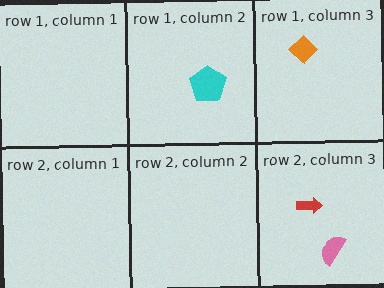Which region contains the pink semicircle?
The row 2, column 3 region.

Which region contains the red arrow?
The row 2, column 3 region.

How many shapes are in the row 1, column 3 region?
1.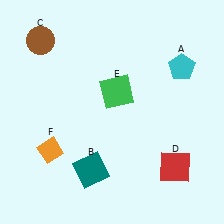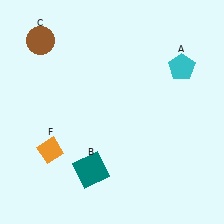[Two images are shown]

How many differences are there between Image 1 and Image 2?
There are 2 differences between the two images.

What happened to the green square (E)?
The green square (E) was removed in Image 2. It was in the top-right area of Image 1.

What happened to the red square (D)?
The red square (D) was removed in Image 2. It was in the bottom-right area of Image 1.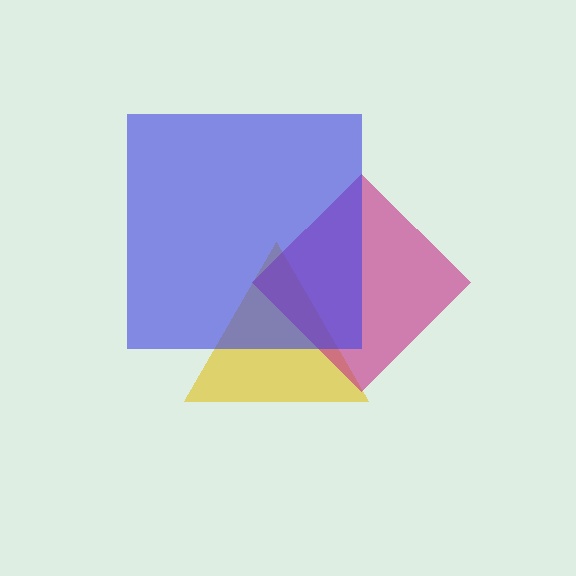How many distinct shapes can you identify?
There are 3 distinct shapes: a yellow triangle, a magenta diamond, a blue square.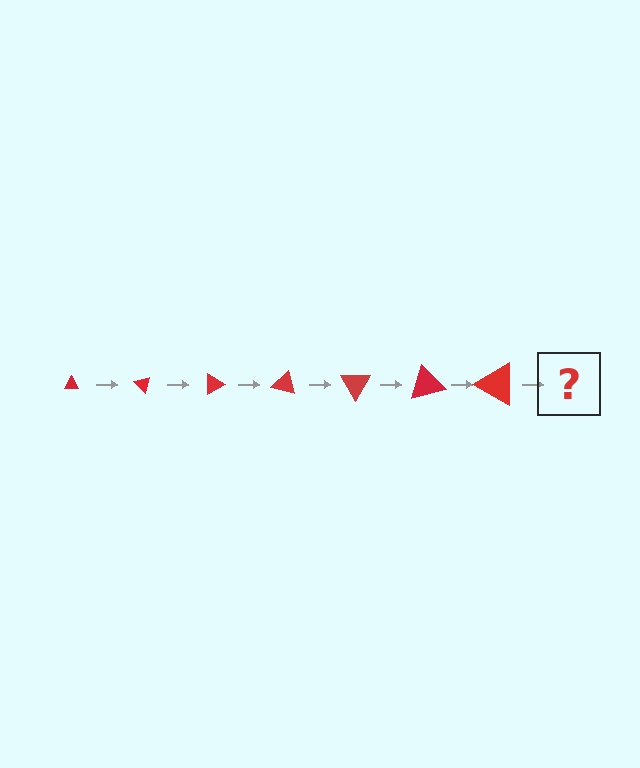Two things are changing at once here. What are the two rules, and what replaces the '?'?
The two rules are that the triangle grows larger each step and it rotates 45 degrees each step. The '?' should be a triangle, larger than the previous one and rotated 315 degrees from the start.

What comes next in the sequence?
The next element should be a triangle, larger than the previous one and rotated 315 degrees from the start.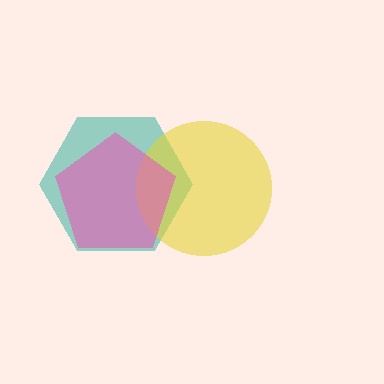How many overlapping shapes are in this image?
There are 3 overlapping shapes in the image.